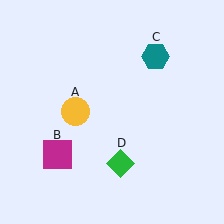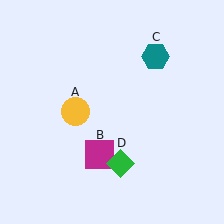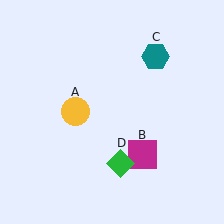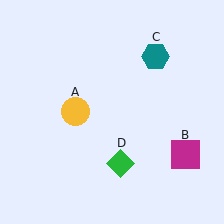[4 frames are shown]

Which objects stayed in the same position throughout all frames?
Yellow circle (object A) and teal hexagon (object C) and green diamond (object D) remained stationary.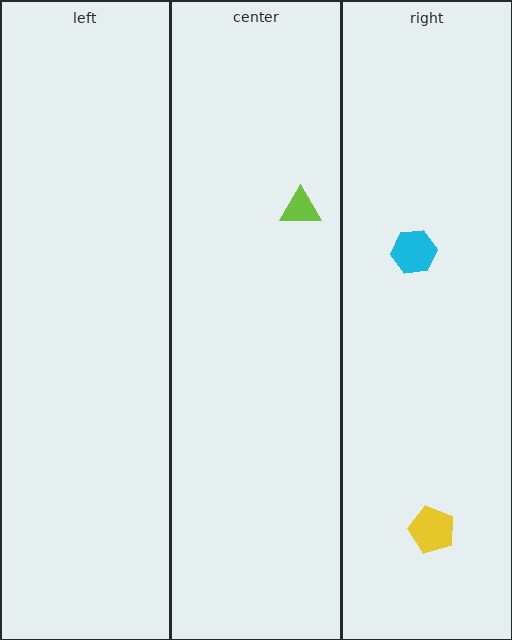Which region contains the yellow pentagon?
The right region.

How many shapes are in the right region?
2.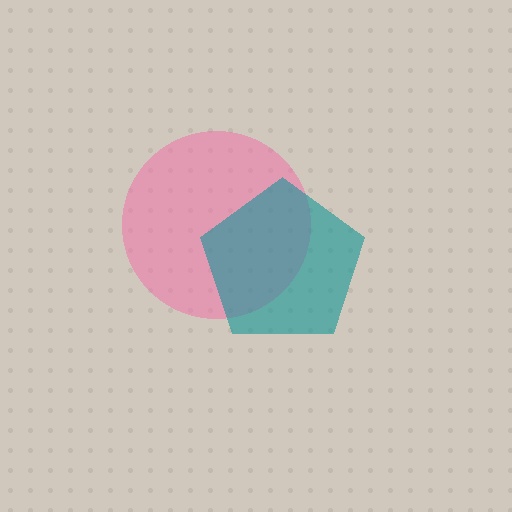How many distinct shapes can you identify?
There are 2 distinct shapes: a pink circle, a teal pentagon.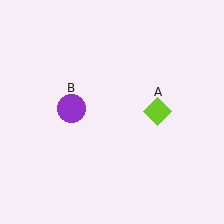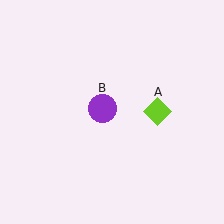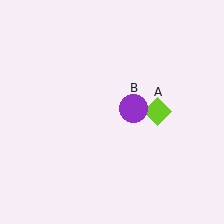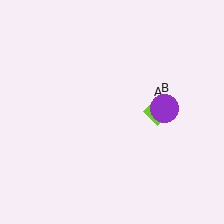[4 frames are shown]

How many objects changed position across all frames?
1 object changed position: purple circle (object B).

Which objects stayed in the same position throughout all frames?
Lime diamond (object A) remained stationary.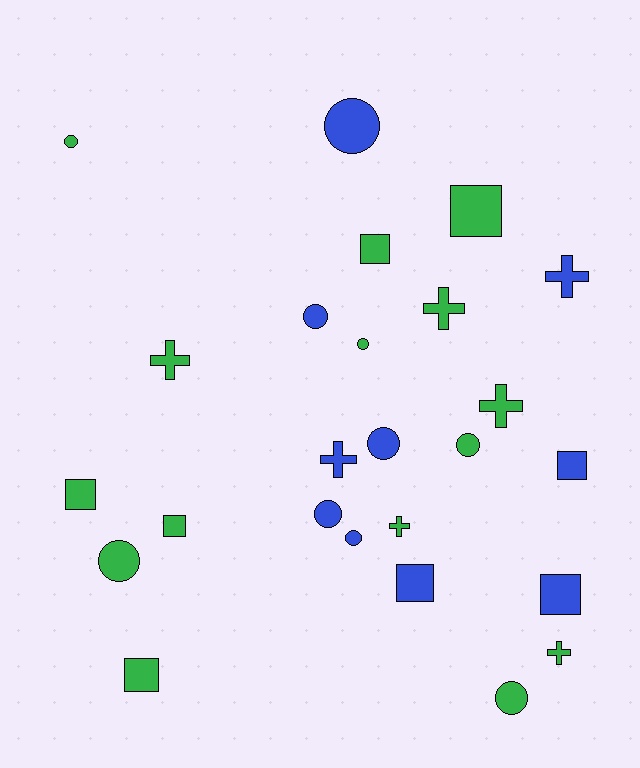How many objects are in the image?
There are 25 objects.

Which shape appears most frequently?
Circle, with 10 objects.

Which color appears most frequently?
Green, with 15 objects.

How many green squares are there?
There are 5 green squares.